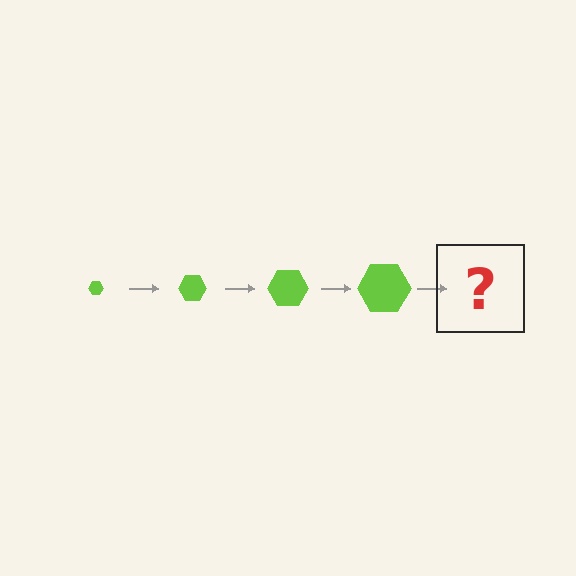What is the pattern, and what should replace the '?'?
The pattern is that the hexagon gets progressively larger each step. The '?' should be a lime hexagon, larger than the previous one.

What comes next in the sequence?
The next element should be a lime hexagon, larger than the previous one.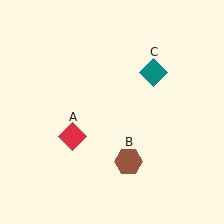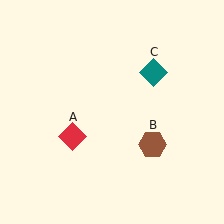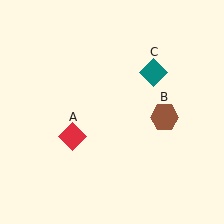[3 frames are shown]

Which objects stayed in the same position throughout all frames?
Red diamond (object A) and teal diamond (object C) remained stationary.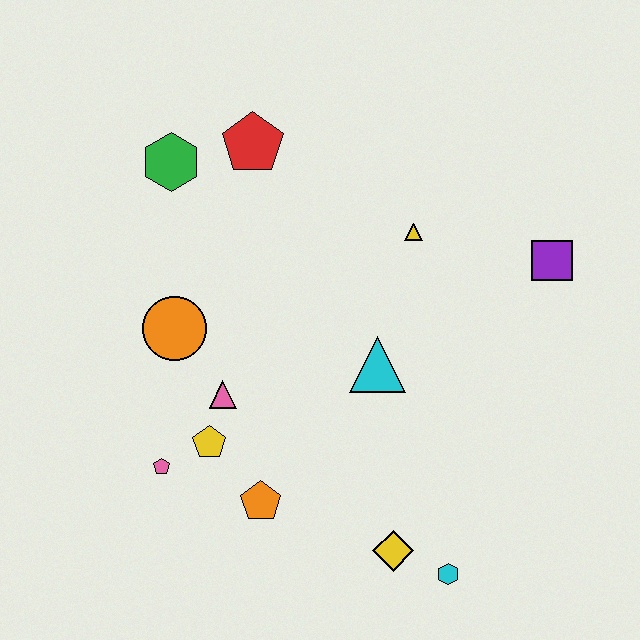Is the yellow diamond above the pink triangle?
No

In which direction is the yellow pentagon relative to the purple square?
The yellow pentagon is to the left of the purple square.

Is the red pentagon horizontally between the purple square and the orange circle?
Yes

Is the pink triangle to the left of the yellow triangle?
Yes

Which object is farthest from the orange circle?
The purple square is farthest from the orange circle.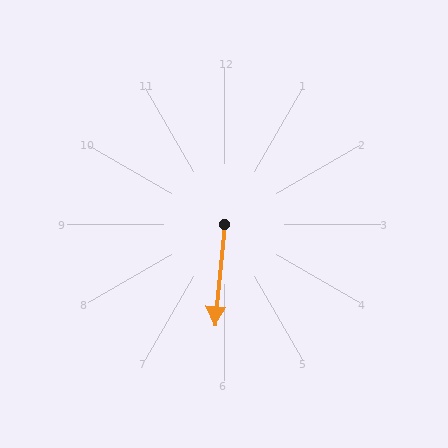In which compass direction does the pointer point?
South.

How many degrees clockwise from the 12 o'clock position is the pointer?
Approximately 186 degrees.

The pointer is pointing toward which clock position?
Roughly 6 o'clock.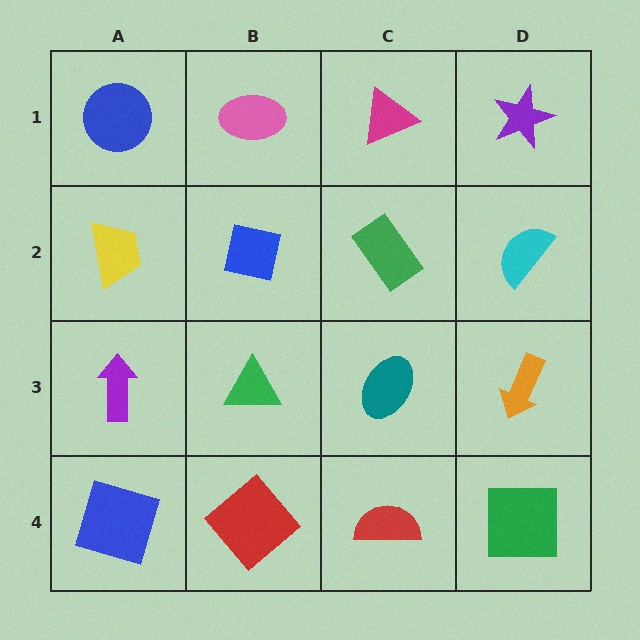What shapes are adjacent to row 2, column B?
A pink ellipse (row 1, column B), a green triangle (row 3, column B), a yellow trapezoid (row 2, column A), a green rectangle (row 2, column C).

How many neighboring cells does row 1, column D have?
2.